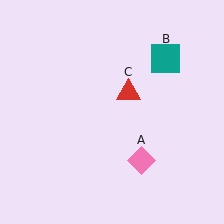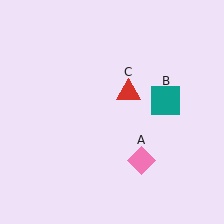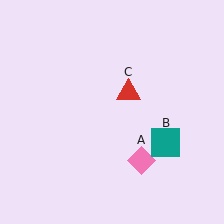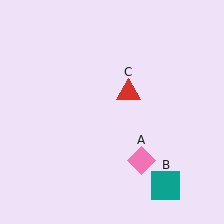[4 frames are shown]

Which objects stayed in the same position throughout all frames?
Pink diamond (object A) and red triangle (object C) remained stationary.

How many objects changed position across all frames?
1 object changed position: teal square (object B).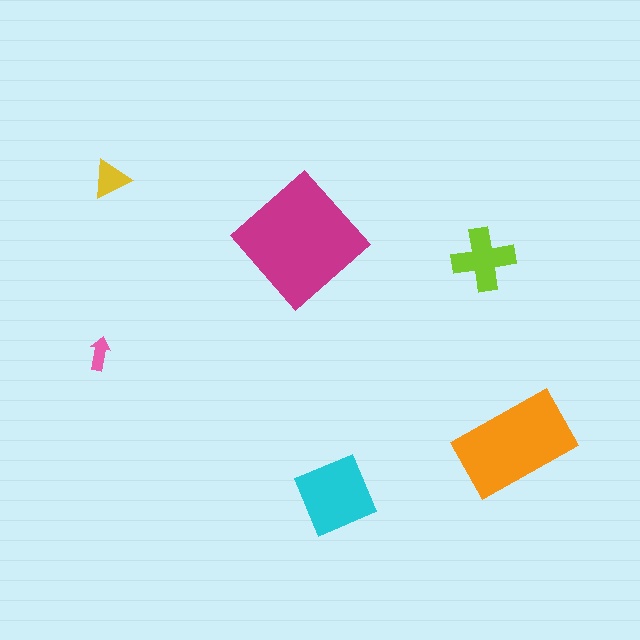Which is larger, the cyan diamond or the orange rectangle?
The orange rectangle.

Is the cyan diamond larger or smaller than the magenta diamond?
Smaller.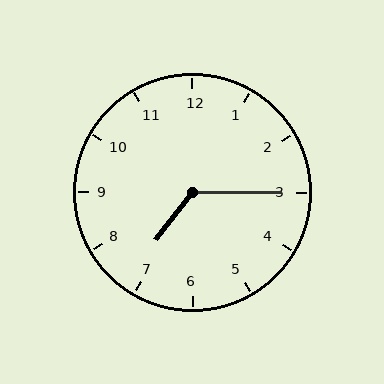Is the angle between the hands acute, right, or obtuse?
It is obtuse.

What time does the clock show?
7:15.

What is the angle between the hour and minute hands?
Approximately 128 degrees.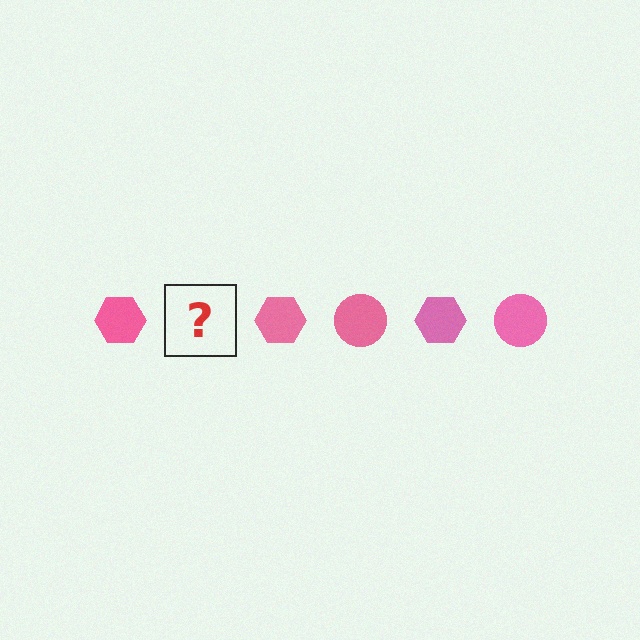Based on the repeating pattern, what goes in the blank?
The blank should be a pink circle.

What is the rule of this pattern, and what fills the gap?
The rule is that the pattern cycles through hexagon, circle shapes in pink. The gap should be filled with a pink circle.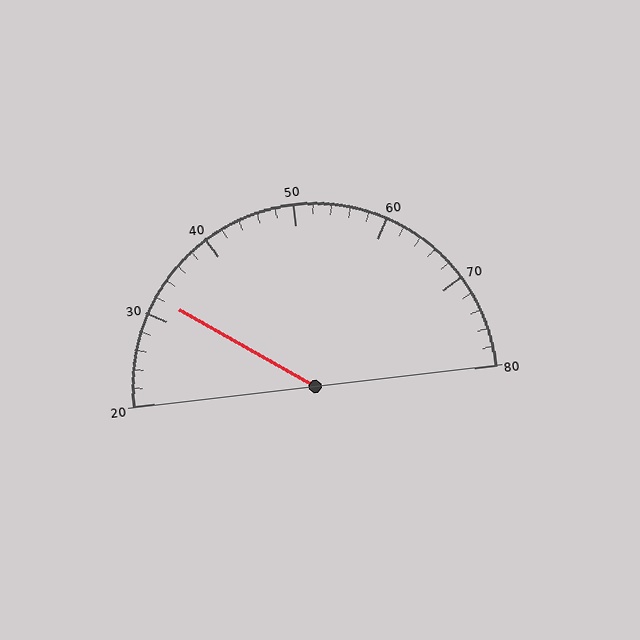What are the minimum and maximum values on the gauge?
The gauge ranges from 20 to 80.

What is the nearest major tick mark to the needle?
The nearest major tick mark is 30.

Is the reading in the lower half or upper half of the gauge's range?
The reading is in the lower half of the range (20 to 80).